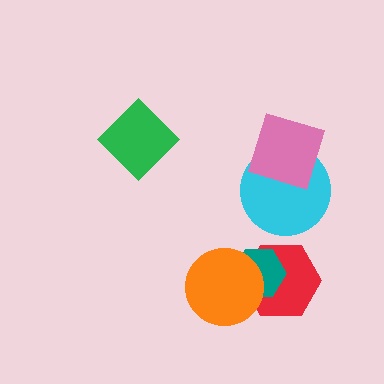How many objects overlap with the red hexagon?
2 objects overlap with the red hexagon.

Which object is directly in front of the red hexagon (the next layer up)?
The teal hexagon is directly in front of the red hexagon.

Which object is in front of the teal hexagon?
The orange circle is in front of the teal hexagon.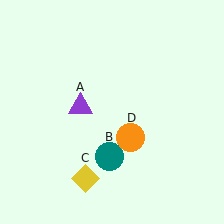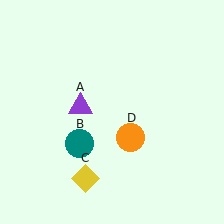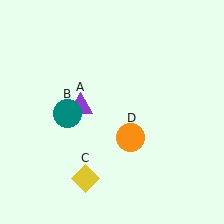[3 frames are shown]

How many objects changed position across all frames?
1 object changed position: teal circle (object B).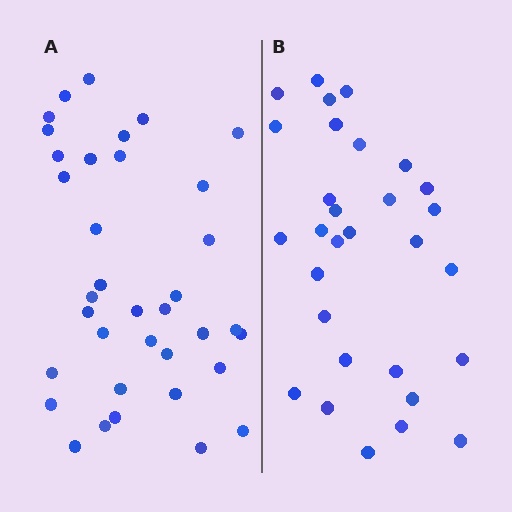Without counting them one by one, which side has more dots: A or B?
Region A (the left region) has more dots.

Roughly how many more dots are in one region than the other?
Region A has about 6 more dots than region B.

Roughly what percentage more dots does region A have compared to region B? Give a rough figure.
About 20% more.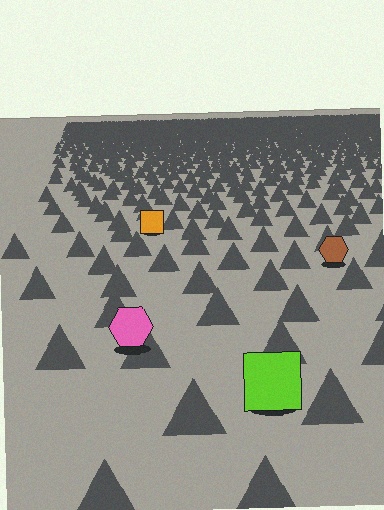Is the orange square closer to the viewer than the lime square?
No. The lime square is closer — you can tell from the texture gradient: the ground texture is coarser near it.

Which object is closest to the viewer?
The lime square is closest. The texture marks near it are larger and more spread out.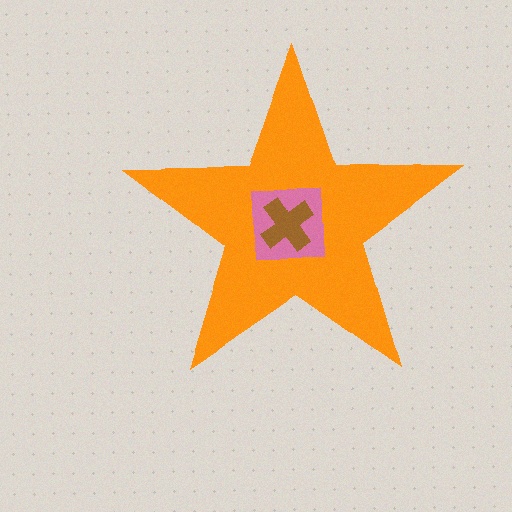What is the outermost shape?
The orange star.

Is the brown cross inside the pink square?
Yes.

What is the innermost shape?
The brown cross.